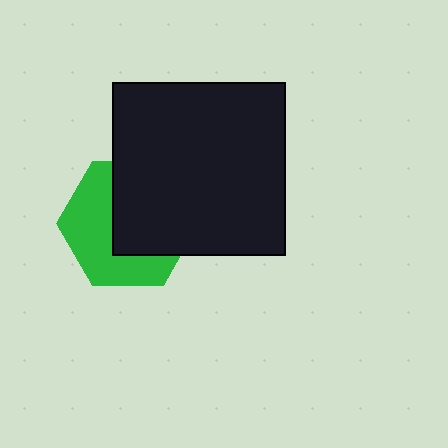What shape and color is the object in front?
The object in front is a black square.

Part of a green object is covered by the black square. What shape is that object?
It is a hexagon.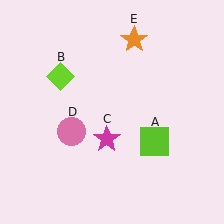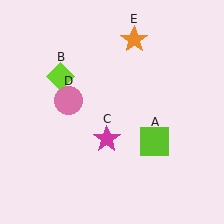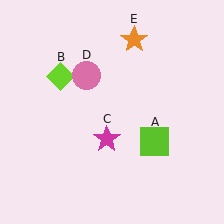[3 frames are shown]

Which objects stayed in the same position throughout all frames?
Lime square (object A) and lime diamond (object B) and magenta star (object C) and orange star (object E) remained stationary.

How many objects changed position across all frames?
1 object changed position: pink circle (object D).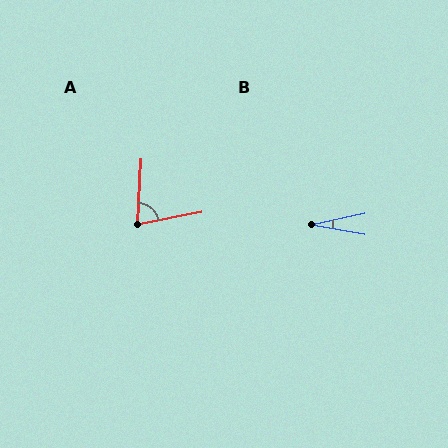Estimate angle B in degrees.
Approximately 22 degrees.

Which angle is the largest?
A, at approximately 76 degrees.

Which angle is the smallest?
B, at approximately 22 degrees.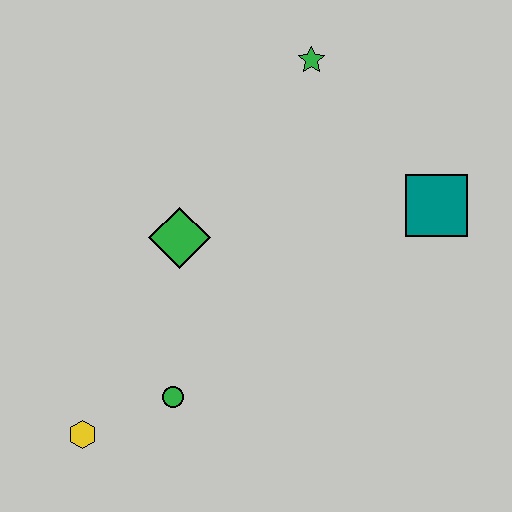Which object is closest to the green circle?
The yellow hexagon is closest to the green circle.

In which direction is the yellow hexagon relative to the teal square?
The yellow hexagon is to the left of the teal square.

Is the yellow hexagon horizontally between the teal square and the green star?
No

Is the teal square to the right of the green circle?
Yes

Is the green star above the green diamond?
Yes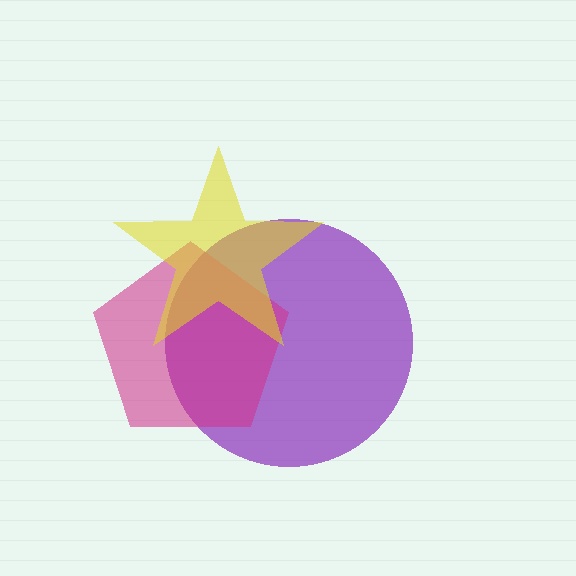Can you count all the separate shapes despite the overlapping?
Yes, there are 3 separate shapes.